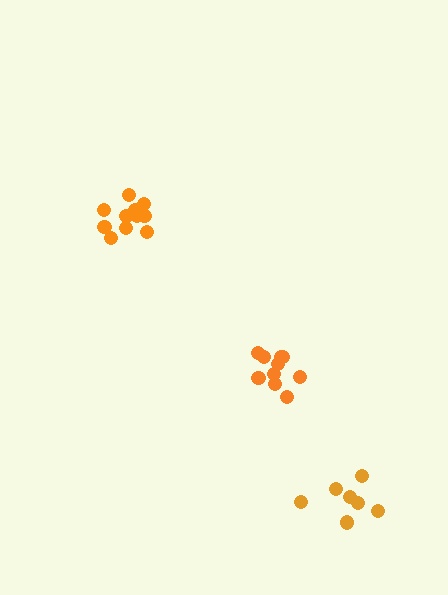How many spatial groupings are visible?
There are 3 spatial groupings.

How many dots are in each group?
Group 1: 10 dots, Group 2: 7 dots, Group 3: 13 dots (30 total).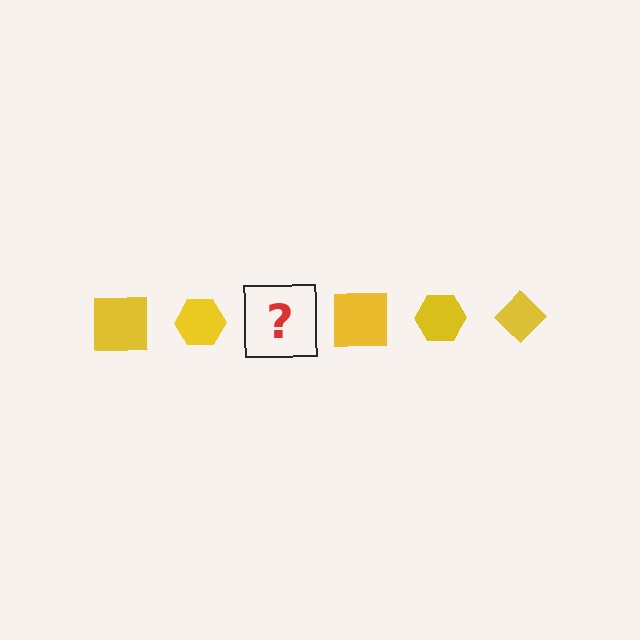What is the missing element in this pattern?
The missing element is a yellow diamond.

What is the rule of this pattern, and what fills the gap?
The rule is that the pattern cycles through square, hexagon, diamond shapes in yellow. The gap should be filled with a yellow diamond.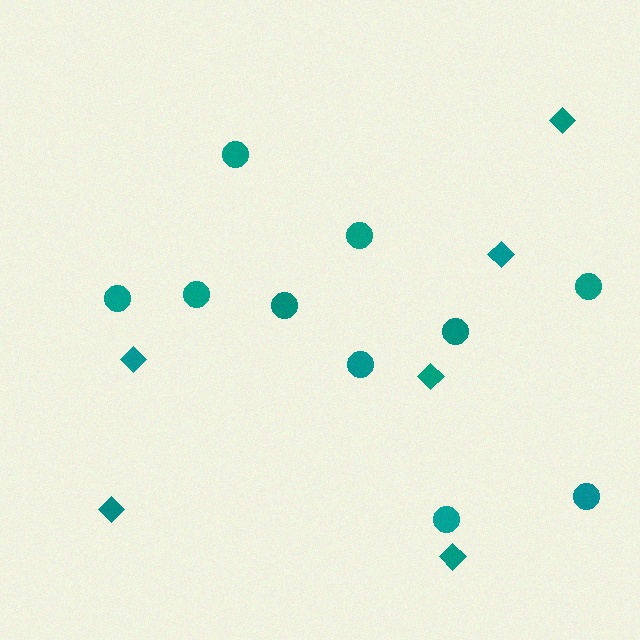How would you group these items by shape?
There are 2 groups: one group of circles (10) and one group of diamonds (6).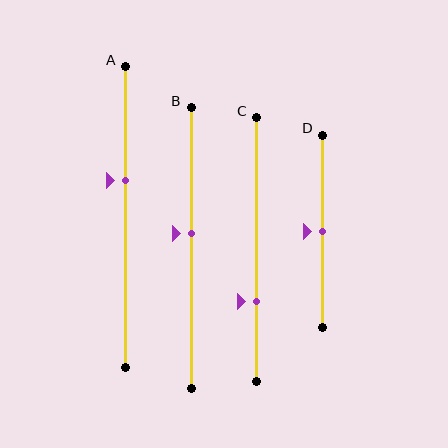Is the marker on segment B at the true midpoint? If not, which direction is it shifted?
No, the marker on segment B is shifted upward by about 5% of the segment length.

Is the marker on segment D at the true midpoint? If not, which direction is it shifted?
Yes, the marker on segment D is at the true midpoint.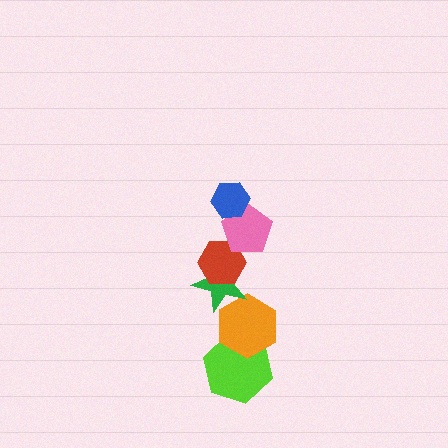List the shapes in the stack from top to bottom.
From top to bottom: the blue hexagon, the pink pentagon, the red hexagon, the green star, the orange hexagon, the lime hexagon.